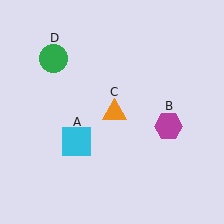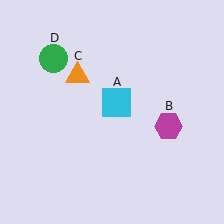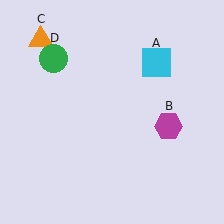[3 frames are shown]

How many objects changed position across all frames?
2 objects changed position: cyan square (object A), orange triangle (object C).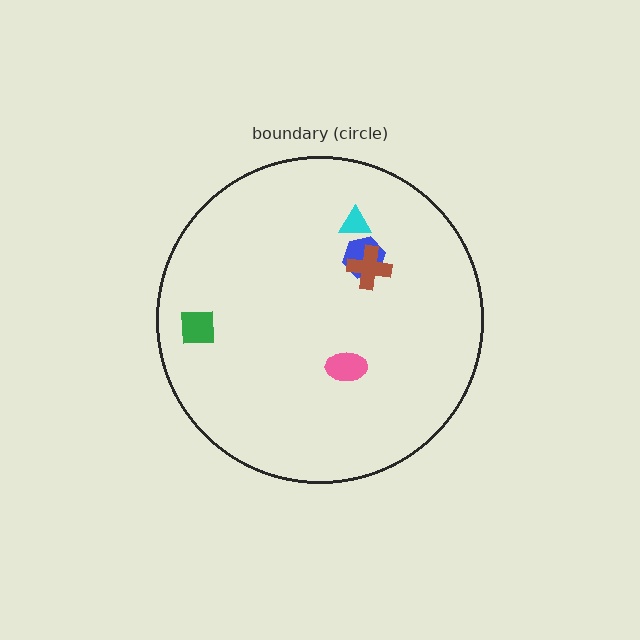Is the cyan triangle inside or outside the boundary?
Inside.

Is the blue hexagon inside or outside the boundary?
Inside.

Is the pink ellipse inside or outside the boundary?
Inside.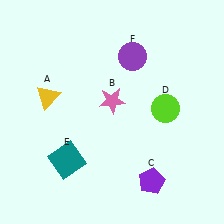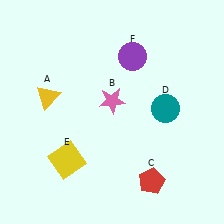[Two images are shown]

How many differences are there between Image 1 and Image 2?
There are 3 differences between the two images.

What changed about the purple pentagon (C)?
In Image 1, C is purple. In Image 2, it changed to red.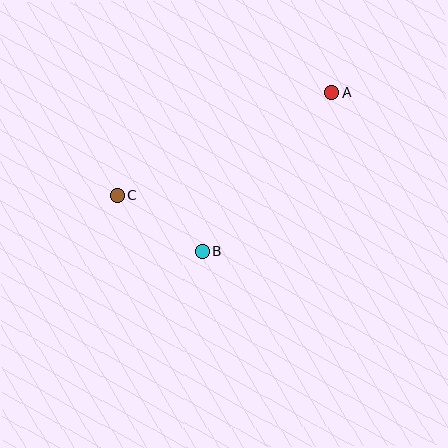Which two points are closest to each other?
Points B and C are closest to each other.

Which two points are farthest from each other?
Points A and C are farthest from each other.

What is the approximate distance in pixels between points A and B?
The distance between A and B is approximately 205 pixels.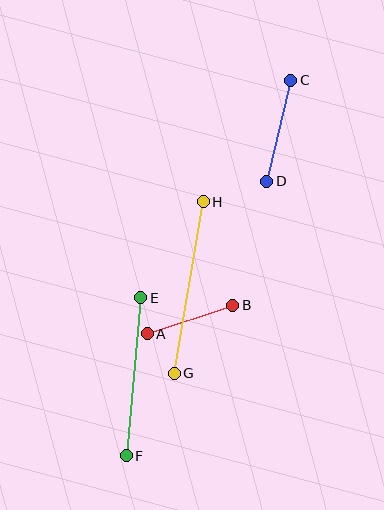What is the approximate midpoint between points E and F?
The midpoint is at approximately (134, 377) pixels.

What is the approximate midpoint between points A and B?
The midpoint is at approximately (190, 320) pixels.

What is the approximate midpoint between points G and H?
The midpoint is at approximately (189, 287) pixels.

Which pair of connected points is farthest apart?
Points G and H are farthest apart.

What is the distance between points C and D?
The distance is approximately 104 pixels.